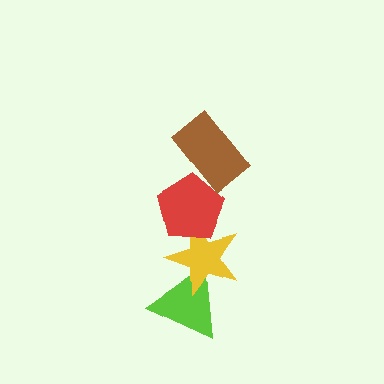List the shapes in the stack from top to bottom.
From top to bottom: the brown rectangle, the red pentagon, the yellow star, the lime triangle.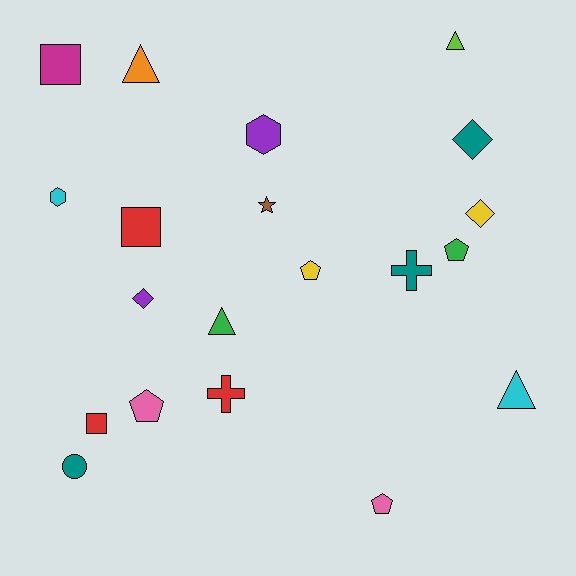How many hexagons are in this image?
There are 2 hexagons.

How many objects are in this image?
There are 20 objects.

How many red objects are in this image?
There are 3 red objects.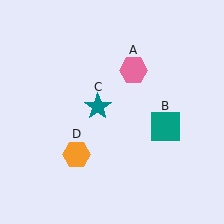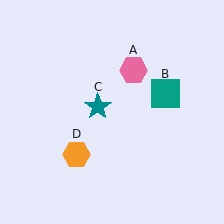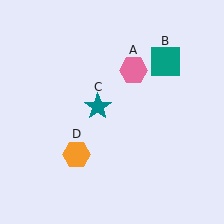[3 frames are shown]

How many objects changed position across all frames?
1 object changed position: teal square (object B).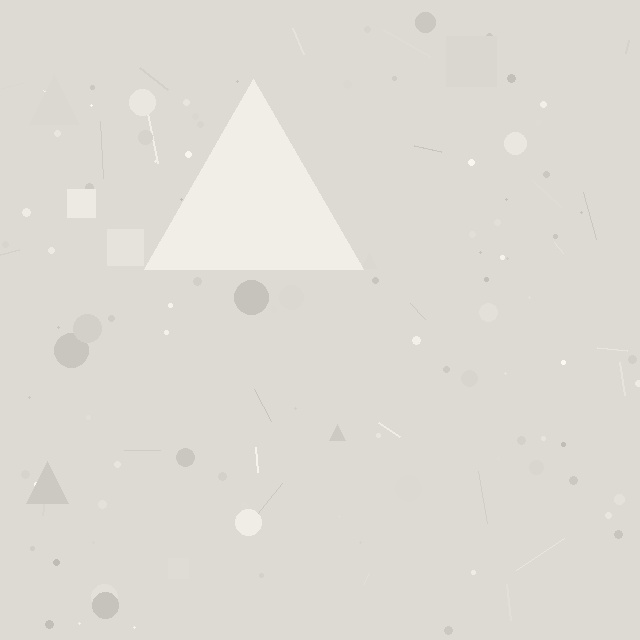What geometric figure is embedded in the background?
A triangle is embedded in the background.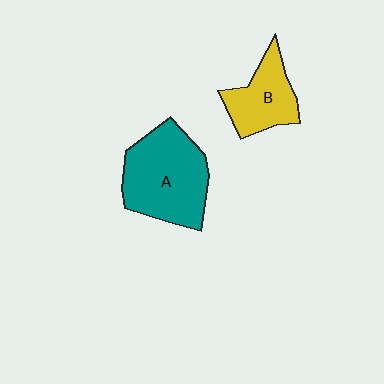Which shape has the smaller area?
Shape B (yellow).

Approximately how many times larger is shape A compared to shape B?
Approximately 1.7 times.